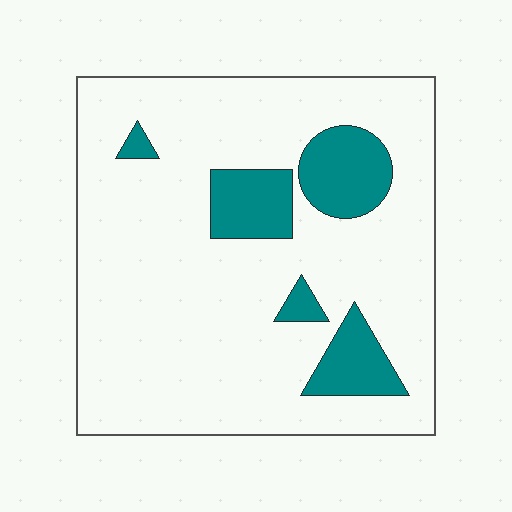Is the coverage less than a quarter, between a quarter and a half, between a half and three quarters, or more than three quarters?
Less than a quarter.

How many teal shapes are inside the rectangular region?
5.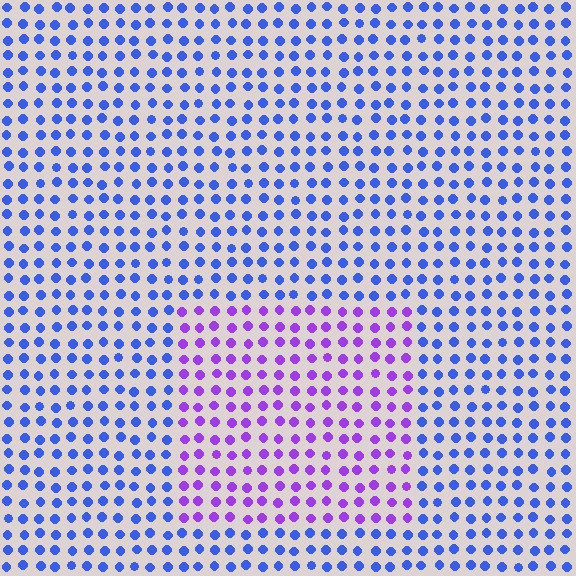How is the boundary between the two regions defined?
The boundary is defined purely by a slight shift in hue (about 48 degrees). Spacing, size, and orientation are identical on both sides.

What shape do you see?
I see a rectangle.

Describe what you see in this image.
The image is filled with small blue elements in a uniform arrangement. A rectangle-shaped region is visible where the elements are tinted to a slightly different hue, forming a subtle color boundary.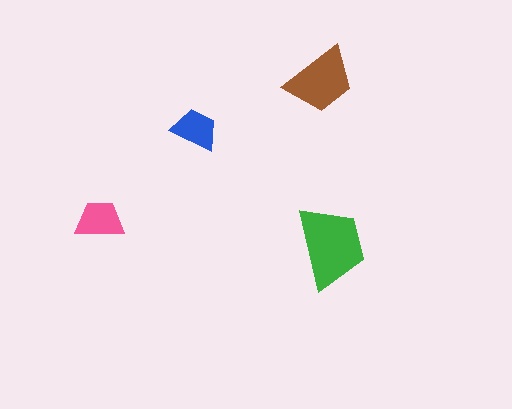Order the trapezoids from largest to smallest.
the green one, the brown one, the pink one, the blue one.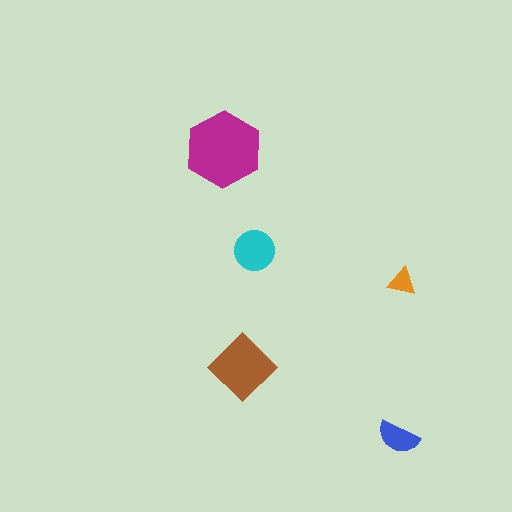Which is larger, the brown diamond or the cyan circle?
The brown diamond.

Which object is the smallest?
The orange triangle.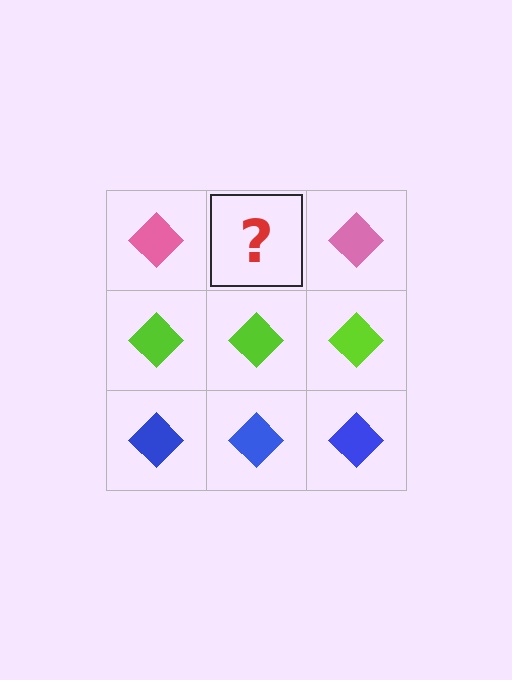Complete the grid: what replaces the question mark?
The question mark should be replaced with a pink diamond.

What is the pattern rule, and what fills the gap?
The rule is that each row has a consistent color. The gap should be filled with a pink diamond.